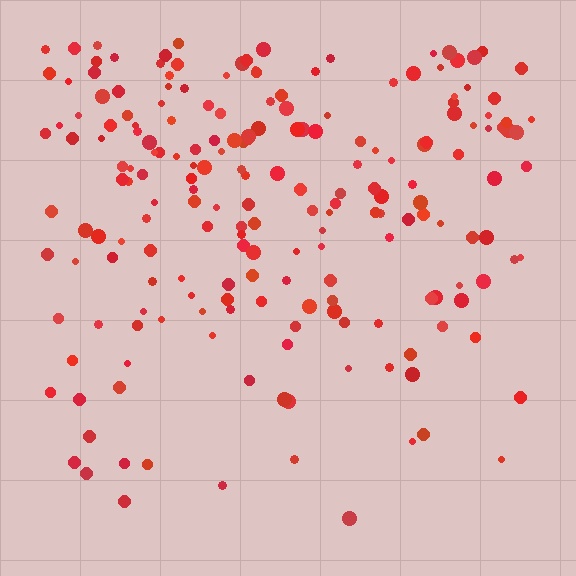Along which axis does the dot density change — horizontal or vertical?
Vertical.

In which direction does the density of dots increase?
From bottom to top, with the top side densest.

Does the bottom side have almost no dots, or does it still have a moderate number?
Still a moderate number, just noticeably fewer than the top.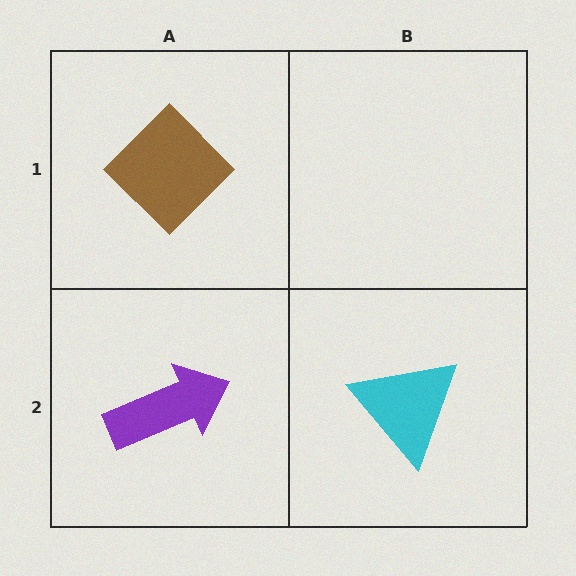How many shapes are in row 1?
1 shape.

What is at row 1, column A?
A brown diamond.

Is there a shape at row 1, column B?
No, that cell is empty.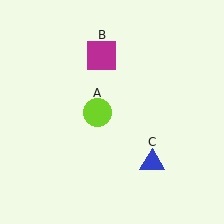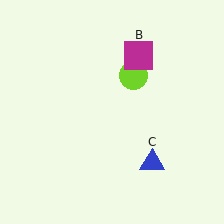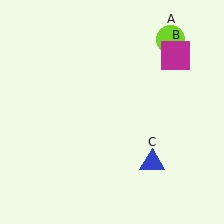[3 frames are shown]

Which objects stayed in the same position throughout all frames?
Blue triangle (object C) remained stationary.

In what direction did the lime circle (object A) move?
The lime circle (object A) moved up and to the right.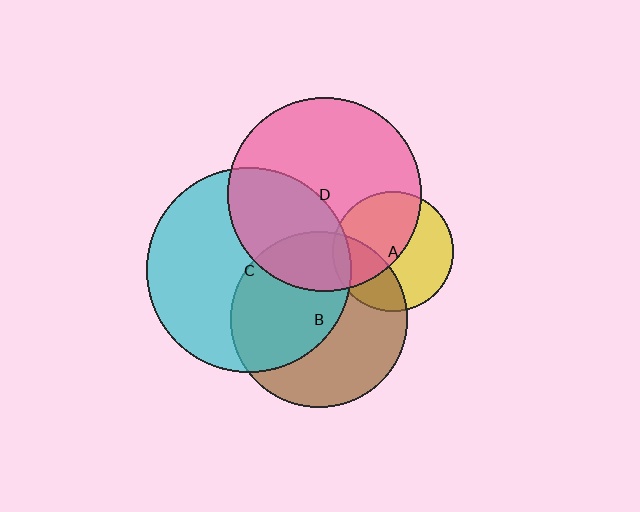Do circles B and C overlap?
Yes.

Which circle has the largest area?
Circle C (cyan).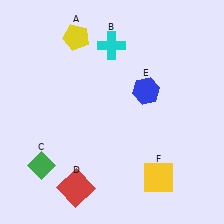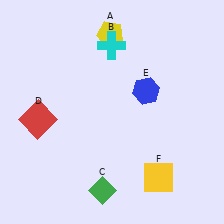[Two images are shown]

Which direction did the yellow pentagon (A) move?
The yellow pentagon (A) moved right.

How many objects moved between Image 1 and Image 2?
3 objects moved between the two images.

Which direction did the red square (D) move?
The red square (D) moved up.